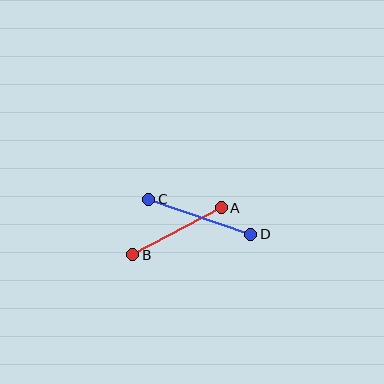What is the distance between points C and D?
The distance is approximately 108 pixels.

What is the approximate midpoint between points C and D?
The midpoint is at approximately (200, 217) pixels.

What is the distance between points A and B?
The distance is approximately 100 pixels.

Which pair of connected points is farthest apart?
Points C and D are farthest apart.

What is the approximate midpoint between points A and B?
The midpoint is at approximately (177, 231) pixels.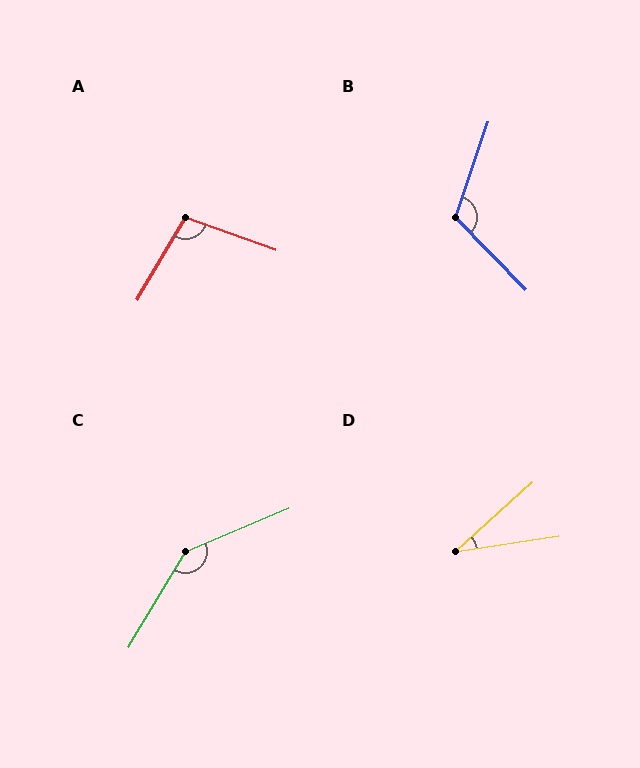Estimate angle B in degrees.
Approximately 117 degrees.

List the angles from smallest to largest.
D (33°), A (101°), B (117°), C (144°).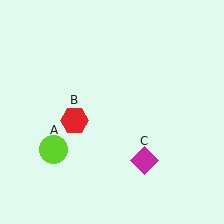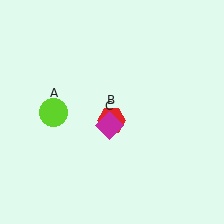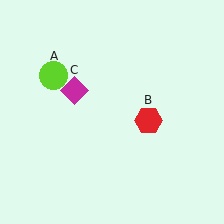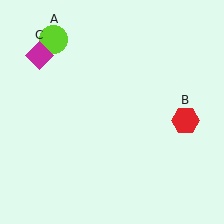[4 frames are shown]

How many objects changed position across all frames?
3 objects changed position: lime circle (object A), red hexagon (object B), magenta diamond (object C).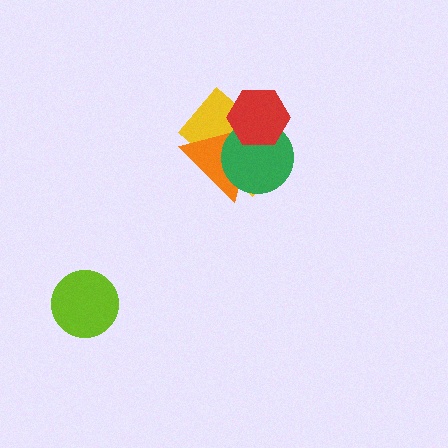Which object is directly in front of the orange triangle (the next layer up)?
The green circle is directly in front of the orange triangle.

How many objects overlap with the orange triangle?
3 objects overlap with the orange triangle.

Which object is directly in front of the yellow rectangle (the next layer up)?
The orange triangle is directly in front of the yellow rectangle.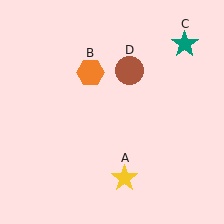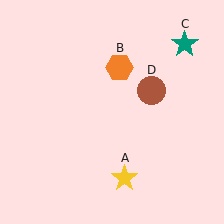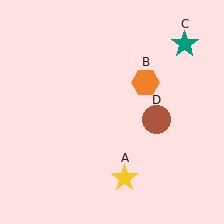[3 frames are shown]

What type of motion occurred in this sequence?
The orange hexagon (object B), brown circle (object D) rotated clockwise around the center of the scene.